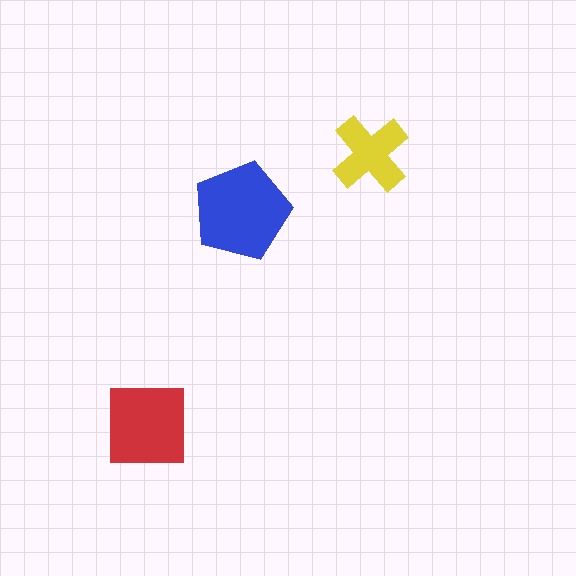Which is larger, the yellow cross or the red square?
The red square.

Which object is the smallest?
The yellow cross.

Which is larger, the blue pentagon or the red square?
The blue pentagon.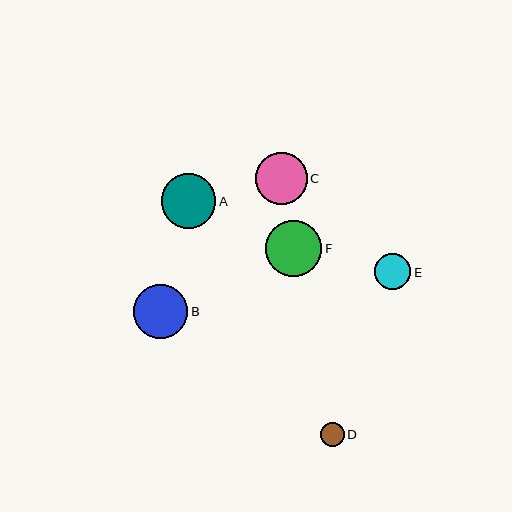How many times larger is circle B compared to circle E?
Circle B is approximately 1.5 times the size of circle E.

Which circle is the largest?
Circle F is the largest with a size of approximately 56 pixels.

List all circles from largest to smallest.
From largest to smallest: F, A, B, C, E, D.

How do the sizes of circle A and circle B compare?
Circle A and circle B are approximately the same size.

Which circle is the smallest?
Circle D is the smallest with a size of approximately 24 pixels.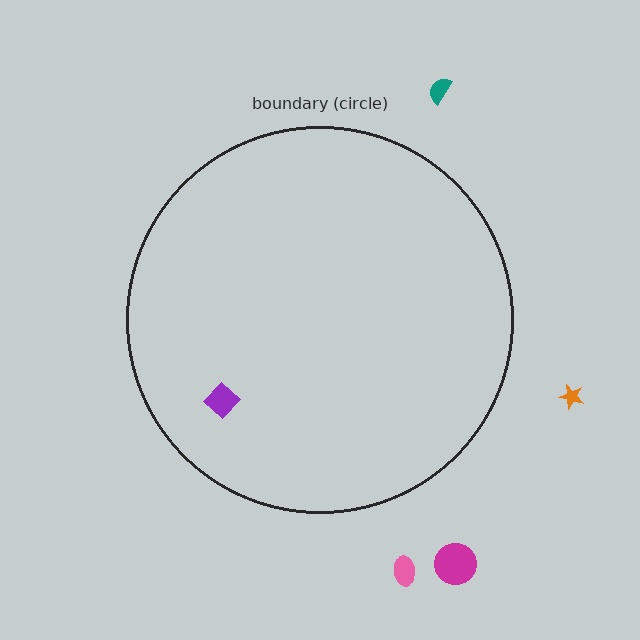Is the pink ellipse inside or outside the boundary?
Outside.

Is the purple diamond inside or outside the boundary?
Inside.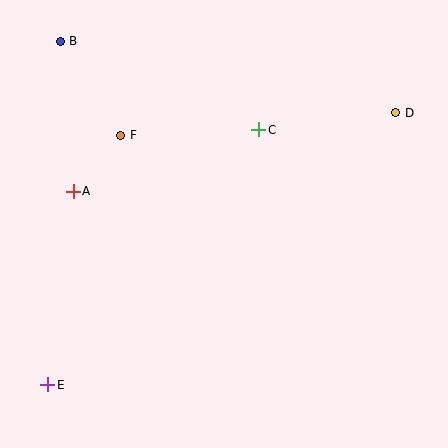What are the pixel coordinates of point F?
Point F is at (121, 135).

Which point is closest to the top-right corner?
Point D is closest to the top-right corner.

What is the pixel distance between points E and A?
The distance between E and A is 195 pixels.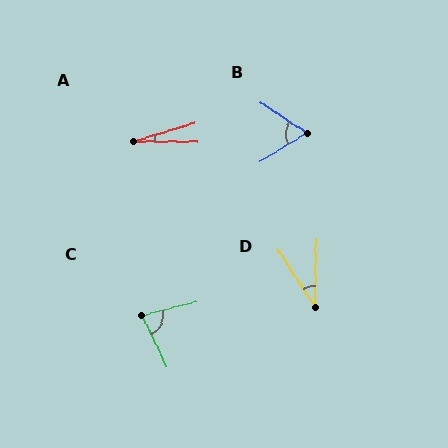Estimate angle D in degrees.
Approximately 33 degrees.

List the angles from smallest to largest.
A (17°), D (33°), B (65°), C (79°).